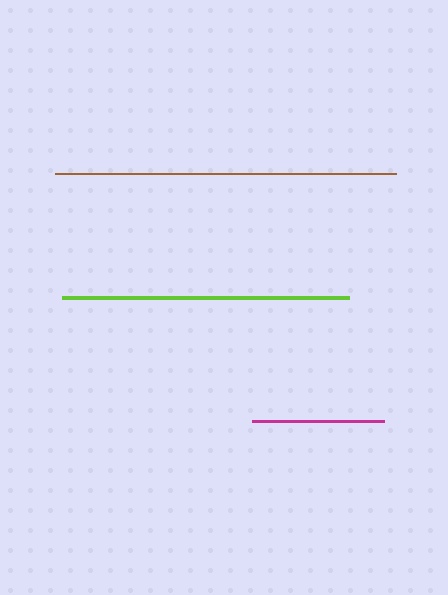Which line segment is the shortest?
The magenta line is the shortest at approximately 132 pixels.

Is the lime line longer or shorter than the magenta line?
The lime line is longer than the magenta line.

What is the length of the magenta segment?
The magenta segment is approximately 132 pixels long.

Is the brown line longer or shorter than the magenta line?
The brown line is longer than the magenta line.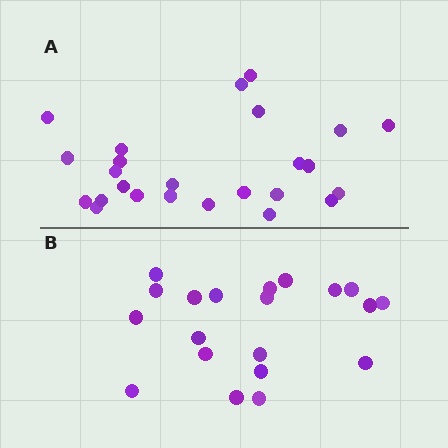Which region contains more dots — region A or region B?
Region A (the top region) has more dots.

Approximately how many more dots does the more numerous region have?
Region A has about 5 more dots than region B.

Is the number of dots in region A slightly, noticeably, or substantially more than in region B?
Region A has noticeably more, but not dramatically so. The ratio is roughly 1.2 to 1.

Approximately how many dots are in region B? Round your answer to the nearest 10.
About 20 dots.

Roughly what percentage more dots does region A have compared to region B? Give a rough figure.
About 25% more.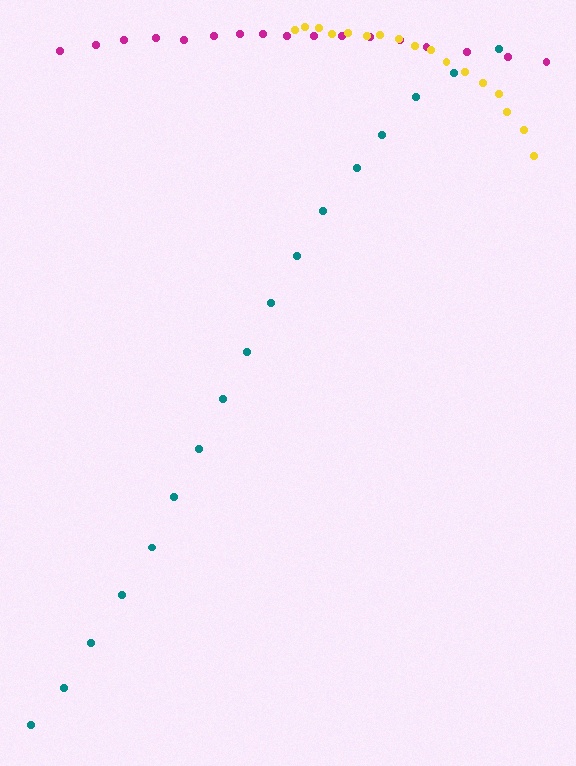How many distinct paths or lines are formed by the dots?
There are 3 distinct paths.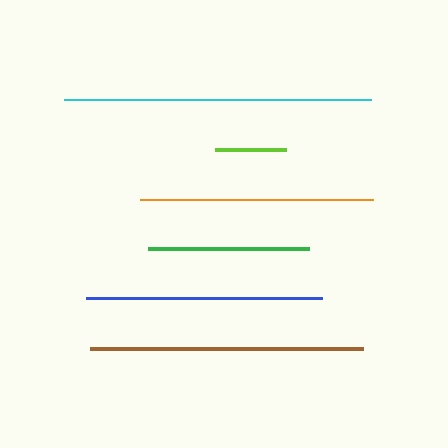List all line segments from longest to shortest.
From longest to shortest: cyan, brown, blue, orange, green, lime.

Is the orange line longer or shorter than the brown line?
The brown line is longer than the orange line.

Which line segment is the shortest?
The lime line is the shortest at approximately 71 pixels.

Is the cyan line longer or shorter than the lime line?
The cyan line is longer than the lime line.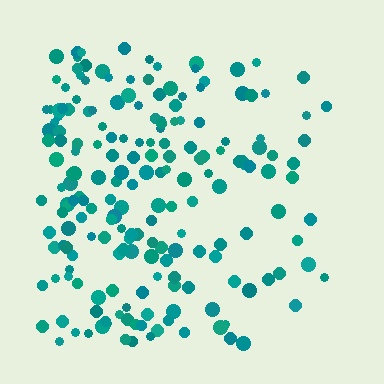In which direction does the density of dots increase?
From right to left, with the left side densest.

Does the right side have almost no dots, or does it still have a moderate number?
Still a moderate number, just noticeably fewer than the left.